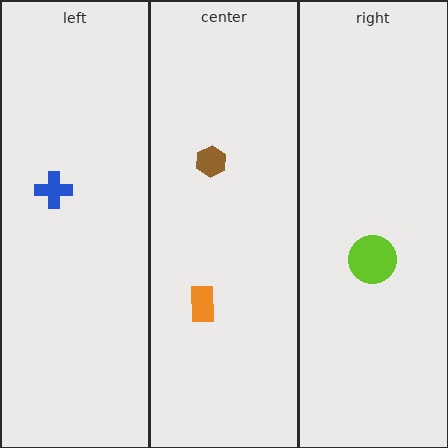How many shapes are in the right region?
1.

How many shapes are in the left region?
1.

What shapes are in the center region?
The brown hexagon, the orange rectangle.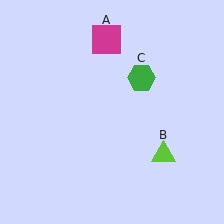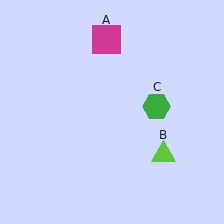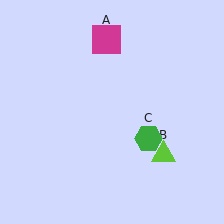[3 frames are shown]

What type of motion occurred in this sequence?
The green hexagon (object C) rotated clockwise around the center of the scene.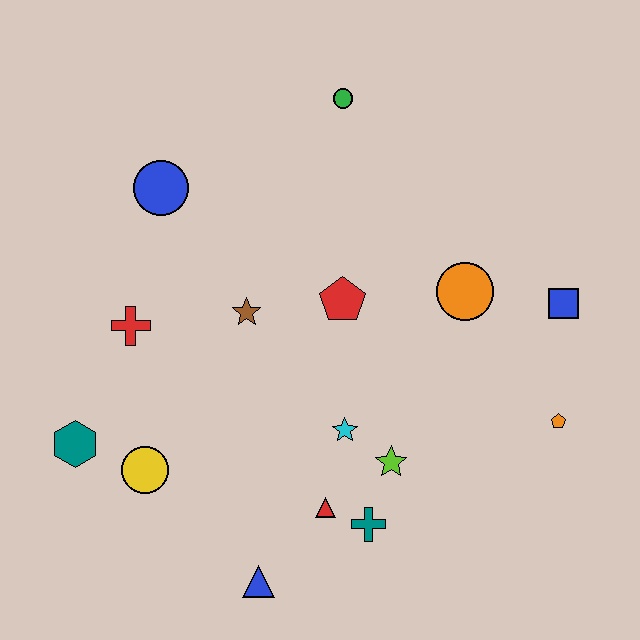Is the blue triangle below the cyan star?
Yes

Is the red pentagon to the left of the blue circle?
No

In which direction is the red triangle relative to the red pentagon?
The red triangle is below the red pentagon.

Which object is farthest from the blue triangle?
The green circle is farthest from the blue triangle.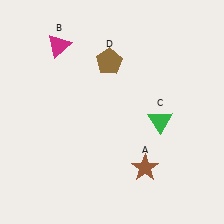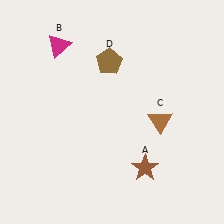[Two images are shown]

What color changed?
The triangle (C) changed from green in Image 1 to brown in Image 2.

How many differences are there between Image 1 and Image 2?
There is 1 difference between the two images.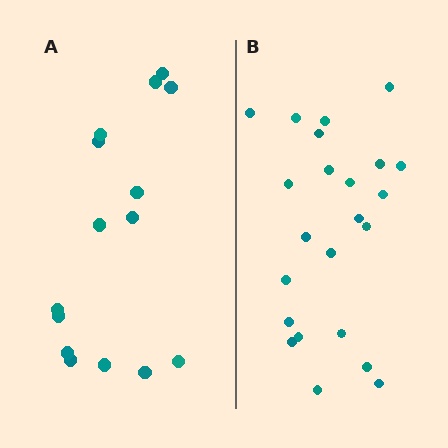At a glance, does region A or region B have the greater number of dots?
Region B (the right region) has more dots.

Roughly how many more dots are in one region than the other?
Region B has roughly 8 or so more dots than region A.